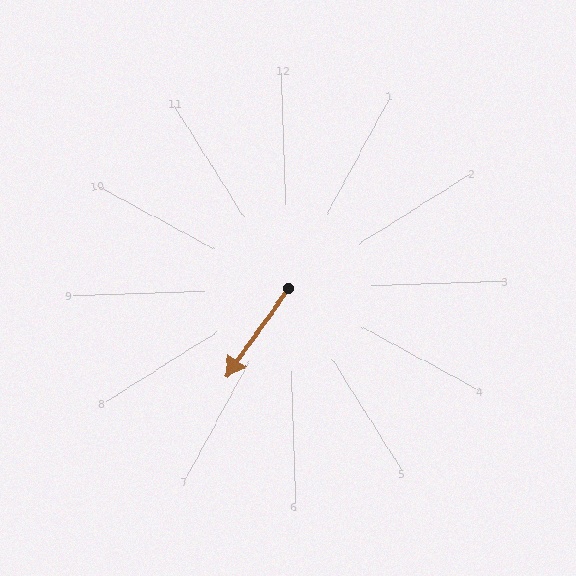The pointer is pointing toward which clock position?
Roughly 7 o'clock.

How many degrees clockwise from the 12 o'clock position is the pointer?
Approximately 217 degrees.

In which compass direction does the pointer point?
Southwest.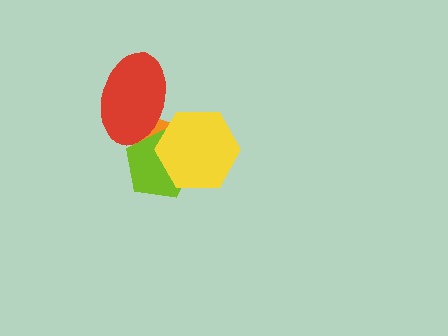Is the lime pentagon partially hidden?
Yes, it is partially covered by another shape.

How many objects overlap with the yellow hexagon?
2 objects overlap with the yellow hexagon.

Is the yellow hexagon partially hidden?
No, no other shape covers it.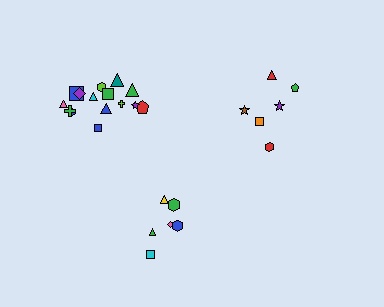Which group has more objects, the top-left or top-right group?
The top-left group.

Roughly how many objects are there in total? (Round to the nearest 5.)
Roughly 25 objects in total.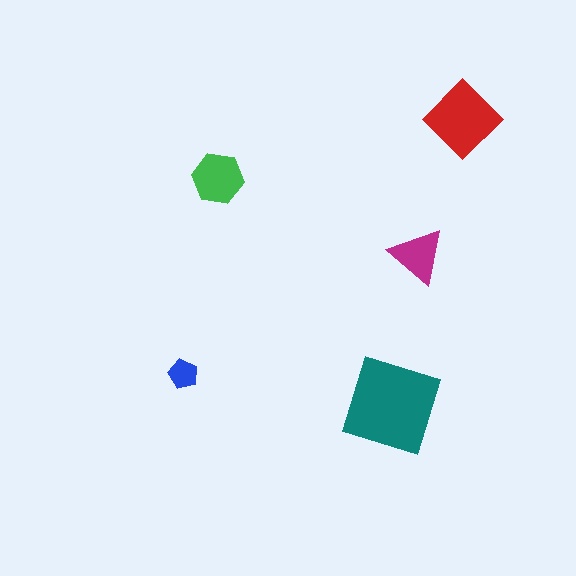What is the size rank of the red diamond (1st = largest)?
2nd.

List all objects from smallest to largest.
The blue pentagon, the magenta triangle, the green hexagon, the red diamond, the teal square.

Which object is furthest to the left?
The blue pentagon is leftmost.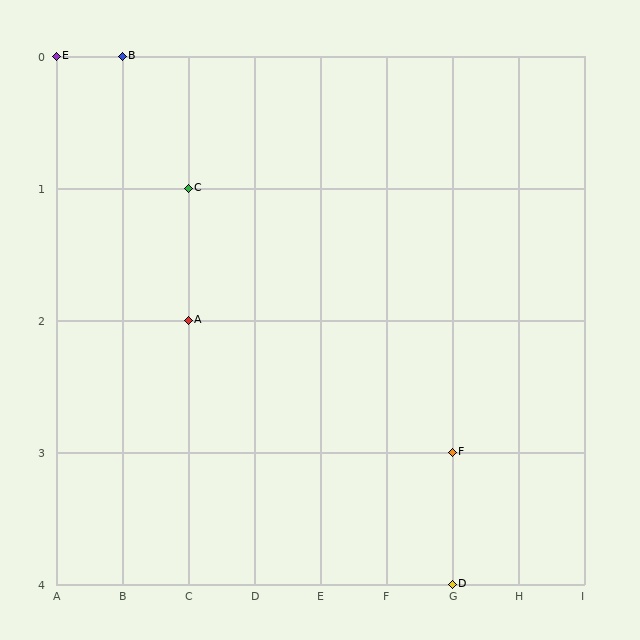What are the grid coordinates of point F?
Point F is at grid coordinates (G, 3).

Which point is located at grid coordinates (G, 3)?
Point F is at (G, 3).